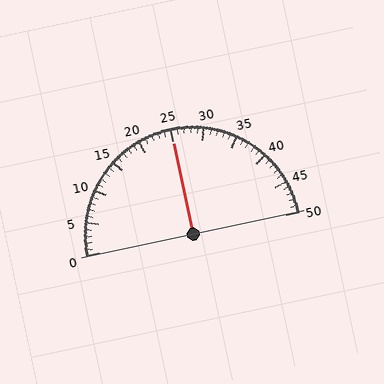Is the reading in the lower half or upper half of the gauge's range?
The reading is in the upper half of the range (0 to 50).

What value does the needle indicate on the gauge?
The needle indicates approximately 25.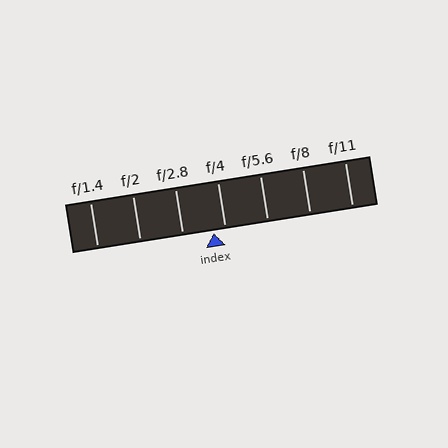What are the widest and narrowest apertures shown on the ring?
The widest aperture shown is f/1.4 and the narrowest is f/11.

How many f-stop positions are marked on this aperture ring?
There are 7 f-stop positions marked.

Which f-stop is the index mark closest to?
The index mark is closest to f/4.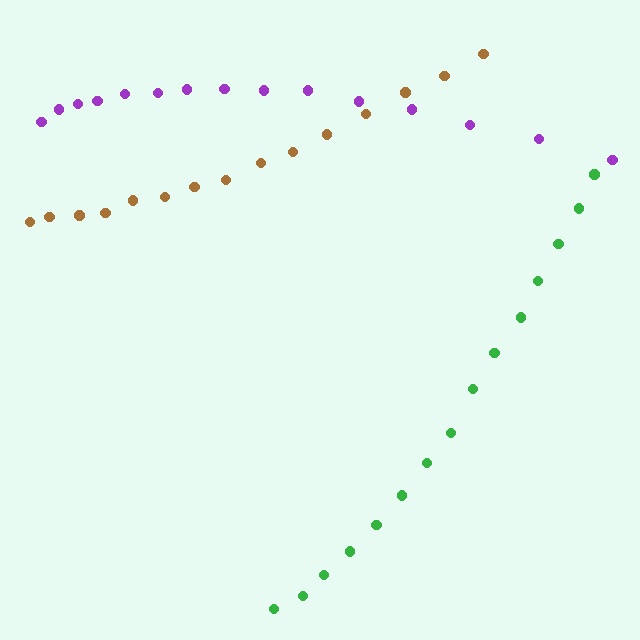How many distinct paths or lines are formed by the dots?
There are 3 distinct paths.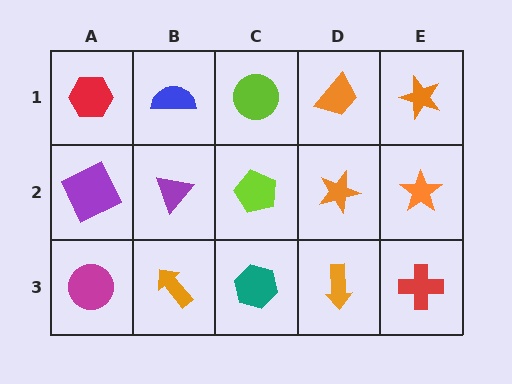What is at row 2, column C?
A lime pentagon.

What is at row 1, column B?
A blue semicircle.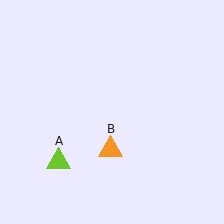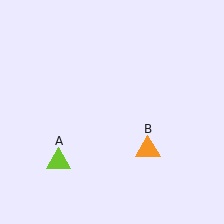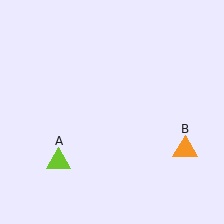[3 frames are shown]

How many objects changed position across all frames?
1 object changed position: orange triangle (object B).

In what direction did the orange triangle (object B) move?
The orange triangle (object B) moved right.